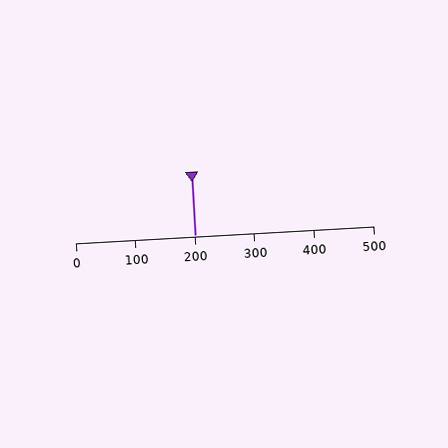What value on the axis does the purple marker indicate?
The marker indicates approximately 200.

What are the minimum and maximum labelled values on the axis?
The axis runs from 0 to 500.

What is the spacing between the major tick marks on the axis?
The major ticks are spaced 100 apart.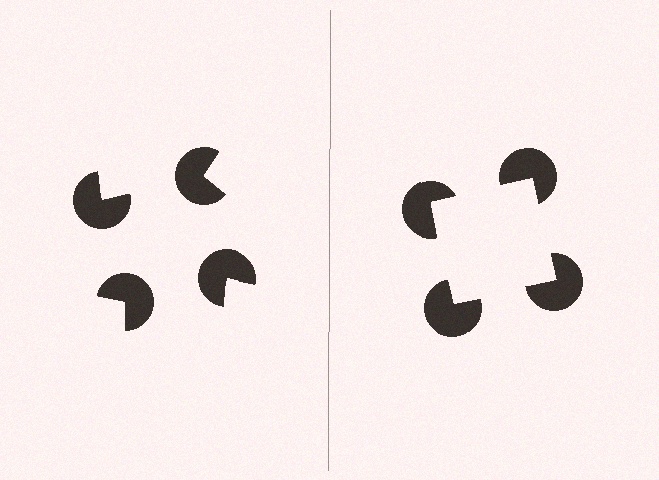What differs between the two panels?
The pac-man discs are positioned identically on both sides; only the wedge orientations differ. On the right they align to a square; on the left they are misaligned.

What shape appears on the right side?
An illusory square.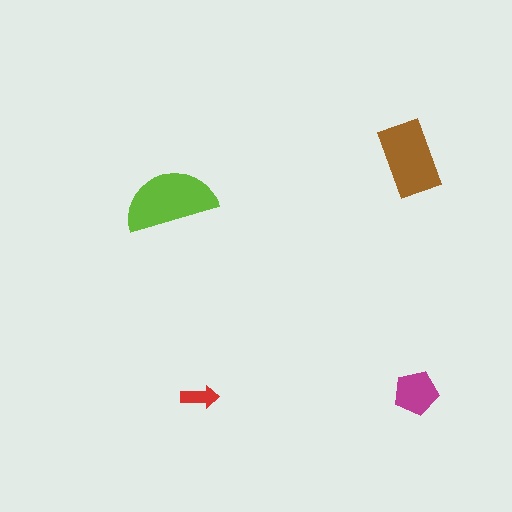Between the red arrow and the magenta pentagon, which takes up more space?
The magenta pentagon.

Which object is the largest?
The lime semicircle.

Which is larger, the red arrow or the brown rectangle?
The brown rectangle.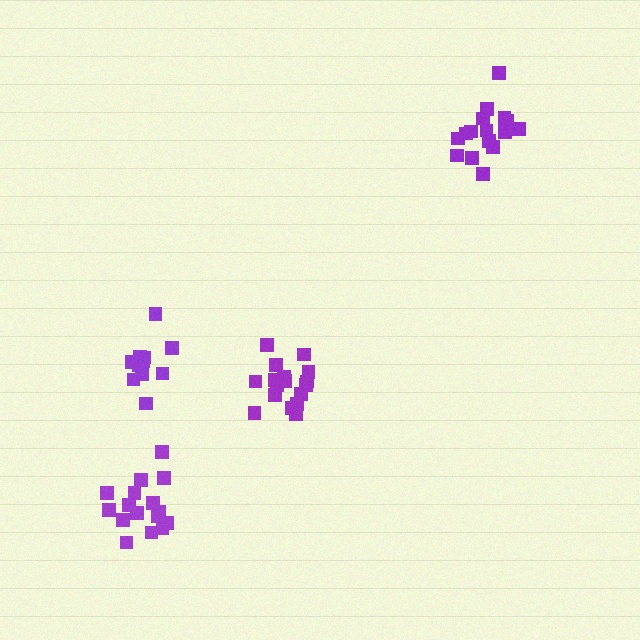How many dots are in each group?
Group 1: 17 dots, Group 2: 16 dots, Group 3: 16 dots, Group 4: 11 dots (60 total).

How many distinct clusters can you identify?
There are 4 distinct clusters.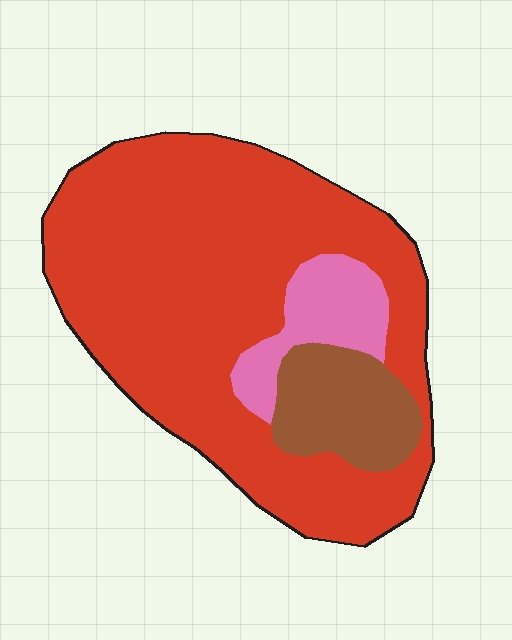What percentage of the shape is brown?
Brown covers around 15% of the shape.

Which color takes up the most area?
Red, at roughly 75%.